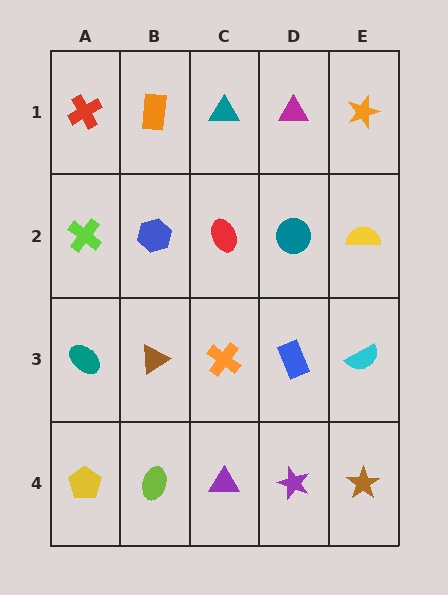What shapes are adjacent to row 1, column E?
A yellow semicircle (row 2, column E), a magenta triangle (row 1, column D).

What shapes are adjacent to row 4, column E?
A cyan semicircle (row 3, column E), a purple star (row 4, column D).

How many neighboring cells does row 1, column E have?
2.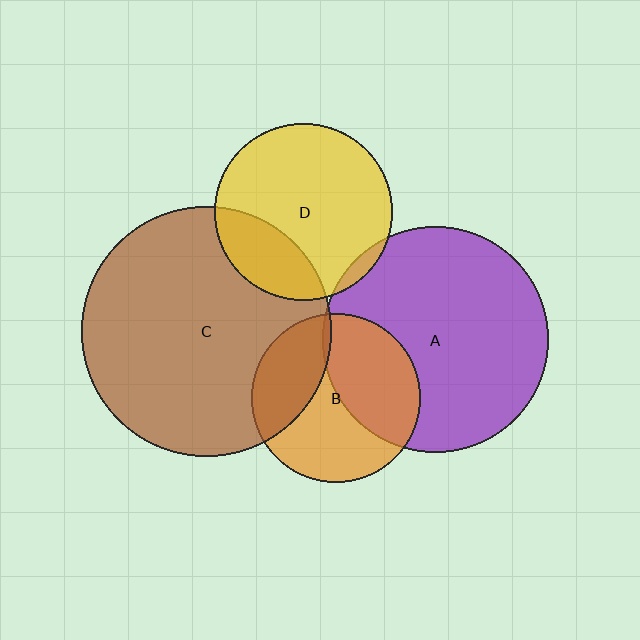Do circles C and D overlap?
Yes.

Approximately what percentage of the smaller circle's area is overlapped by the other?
Approximately 25%.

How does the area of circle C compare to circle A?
Approximately 1.2 times.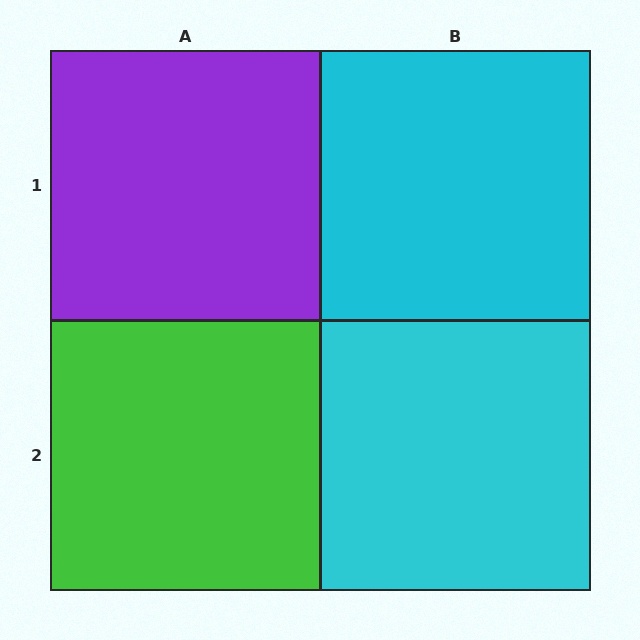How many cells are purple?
1 cell is purple.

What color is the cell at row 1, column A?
Purple.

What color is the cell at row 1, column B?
Cyan.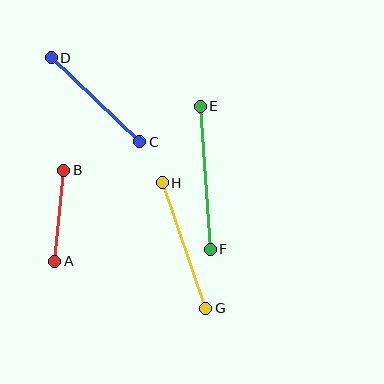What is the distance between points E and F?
The distance is approximately 143 pixels.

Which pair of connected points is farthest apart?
Points E and F are farthest apart.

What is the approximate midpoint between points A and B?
The midpoint is at approximately (59, 216) pixels.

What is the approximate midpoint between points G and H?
The midpoint is at approximately (184, 246) pixels.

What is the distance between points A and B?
The distance is approximately 91 pixels.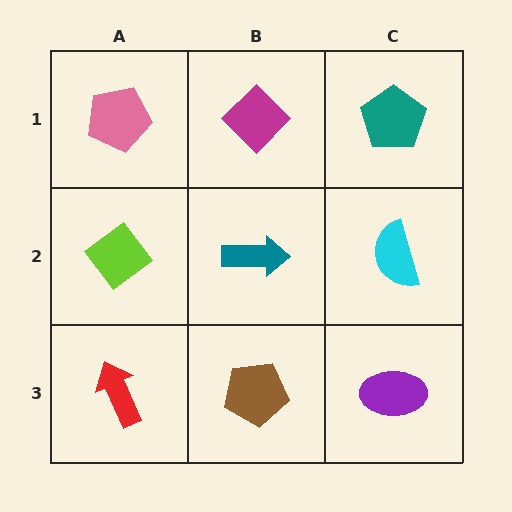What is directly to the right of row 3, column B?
A purple ellipse.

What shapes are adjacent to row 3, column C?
A cyan semicircle (row 2, column C), a brown pentagon (row 3, column B).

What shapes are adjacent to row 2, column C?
A teal pentagon (row 1, column C), a purple ellipse (row 3, column C), a teal arrow (row 2, column B).